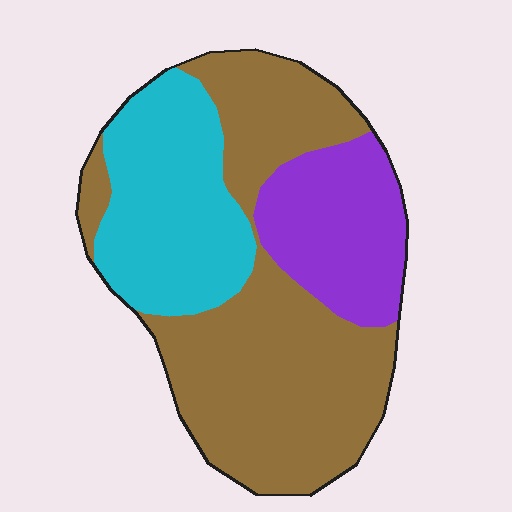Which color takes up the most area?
Brown, at roughly 55%.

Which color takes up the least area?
Purple, at roughly 20%.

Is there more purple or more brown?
Brown.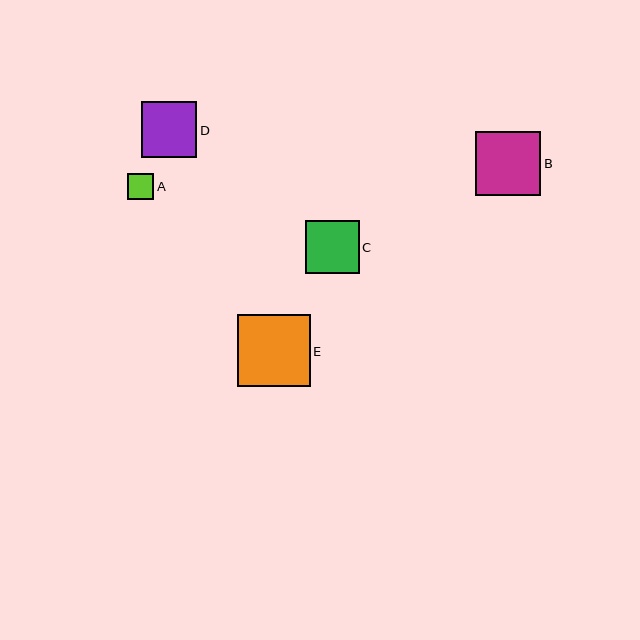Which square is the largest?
Square E is the largest with a size of approximately 73 pixels.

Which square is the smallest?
Square A is the smallest with a size of approximately 26 pixels.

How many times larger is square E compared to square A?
Square E is approximately 2.8 times the size of square A.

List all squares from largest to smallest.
From largest to smallest: E, B, D, C, A.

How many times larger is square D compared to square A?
Square D is approximately 2.1 times the size of square A.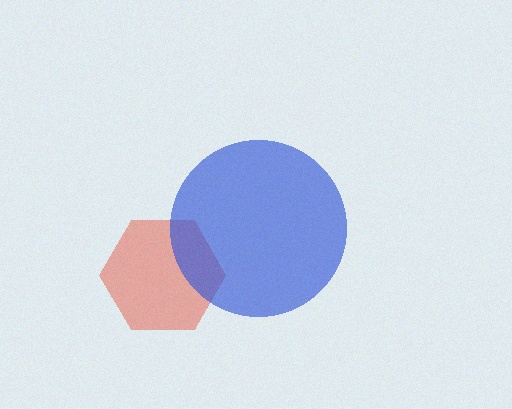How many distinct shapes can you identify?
There are 2 distinct shapes: a red hexagon, a blue circle.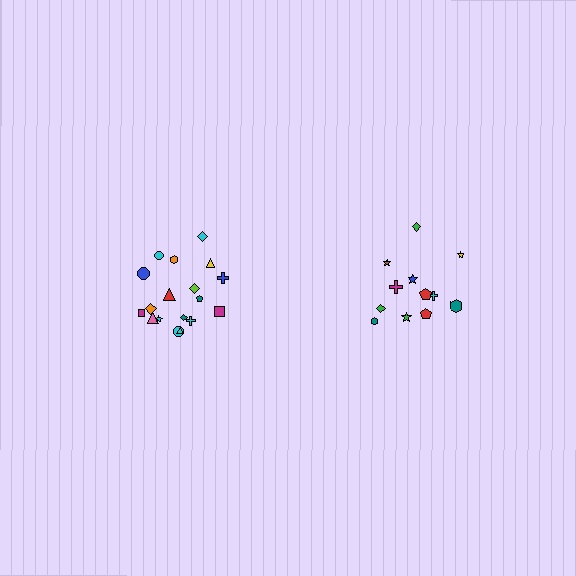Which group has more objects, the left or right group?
The left group.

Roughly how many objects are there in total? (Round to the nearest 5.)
Roughly 30 objects in total.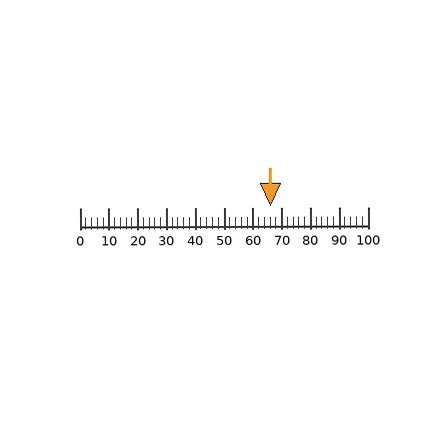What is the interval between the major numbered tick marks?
The major tick marks are spaced 10 units apart.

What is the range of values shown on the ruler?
The ruler shows values from 0 to 100.